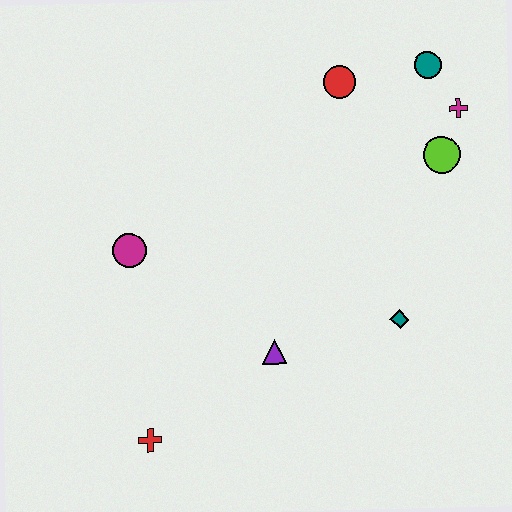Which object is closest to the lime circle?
The magenta cross is closest to the lime circle.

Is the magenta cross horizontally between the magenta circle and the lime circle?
No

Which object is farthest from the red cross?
The teal circle is farthest from the red cross.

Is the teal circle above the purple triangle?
Yes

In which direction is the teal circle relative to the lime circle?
The teal circle is above the lime circle.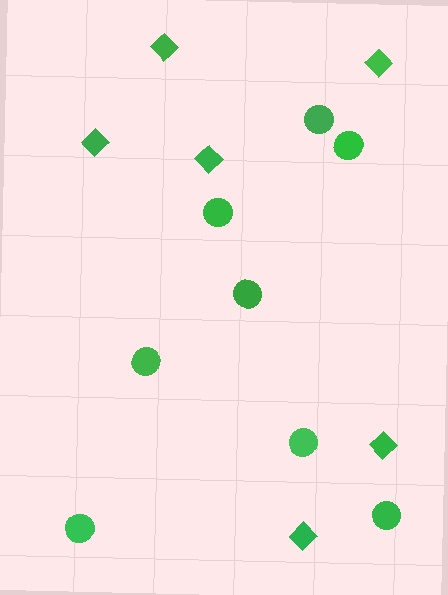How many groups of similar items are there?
There are 2 groups: one group of diamonds (6) and one group of circles (8).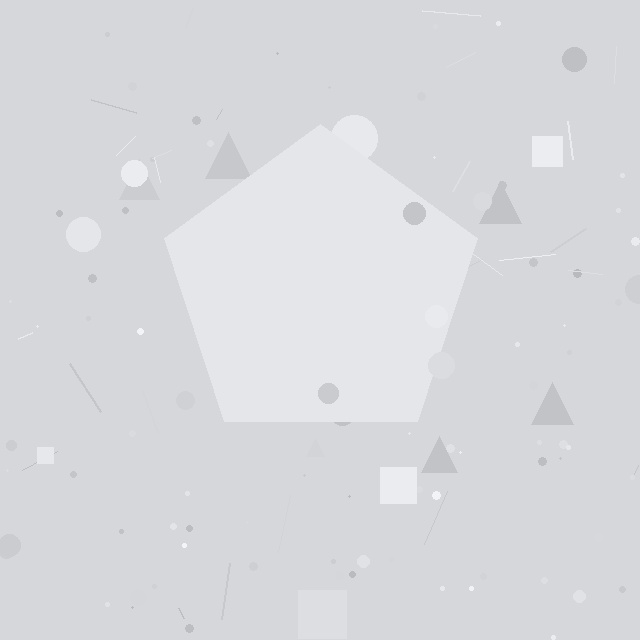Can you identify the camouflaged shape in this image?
The camouflaged shape is a pentagon.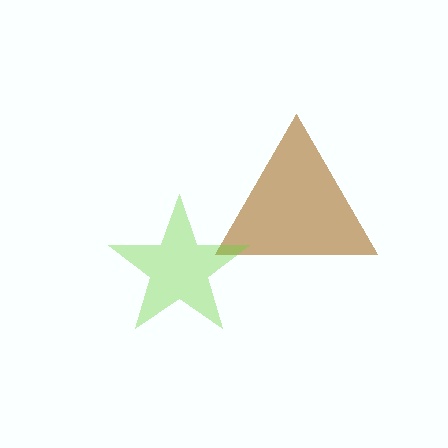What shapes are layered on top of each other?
The layered shapes are: a brown triangle, a lime star.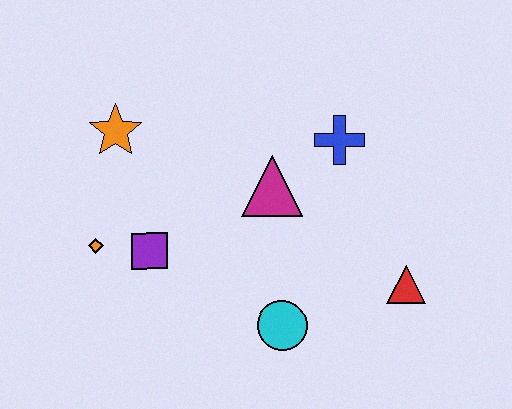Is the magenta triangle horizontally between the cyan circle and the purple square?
Yes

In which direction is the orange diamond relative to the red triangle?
The orange diamond is to the left of the red triangle.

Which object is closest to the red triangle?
The cyan circle is closest to the red triangle.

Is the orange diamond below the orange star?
Yes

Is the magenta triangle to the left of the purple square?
No